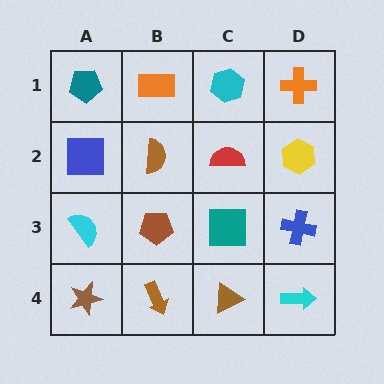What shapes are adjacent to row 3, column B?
A brown semicircle (row 2, column B), a brown arrow (row 4, column B), a cyan semicircle (row 3, column A), a teal square (row 3, column C).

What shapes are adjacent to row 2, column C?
A cyan hexagon (row 1, column C), a teal square (row 3, column C), a brown semicircle (row 2, column B), a yellow hexagon (row 2, column D).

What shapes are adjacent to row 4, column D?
A blue cross (row 3, column D), a brown triangle (row 4, column C).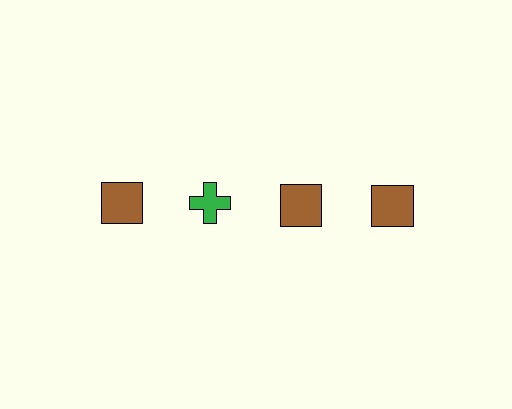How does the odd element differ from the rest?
It differs in both color (green instead of brown) and shape (cross instead of square).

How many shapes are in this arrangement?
There are 4 shapes arranged in a grid pattern.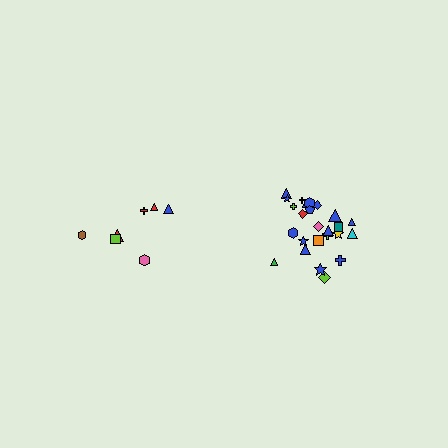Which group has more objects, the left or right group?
The right group.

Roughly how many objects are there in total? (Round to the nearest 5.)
Roughly 30 objects in total.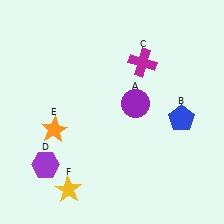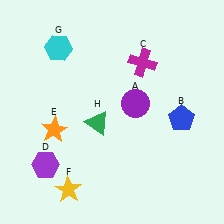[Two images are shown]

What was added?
A cyan hexagon (G), a green triangle (H) were added in Image 2.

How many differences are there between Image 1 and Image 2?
There are 2 differences between the two images.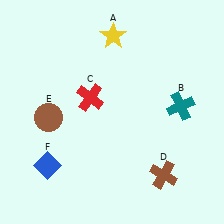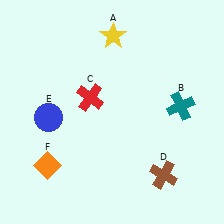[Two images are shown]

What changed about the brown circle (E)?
In Image 1, E is brown. In Image 2, it changed to blue.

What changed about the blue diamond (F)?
In Image 1, F is blue. In Image 2, it changed to orange.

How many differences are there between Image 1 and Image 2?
There are 2 differences between the two images.